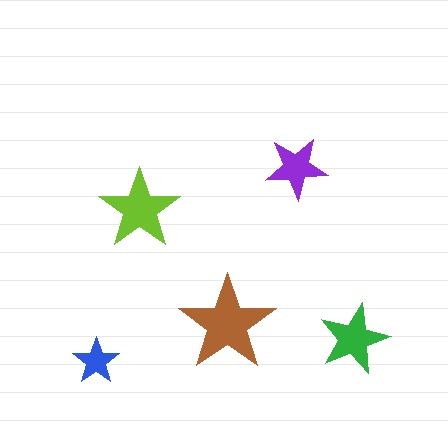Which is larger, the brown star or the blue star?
The brown one.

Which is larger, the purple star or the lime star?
The lime one.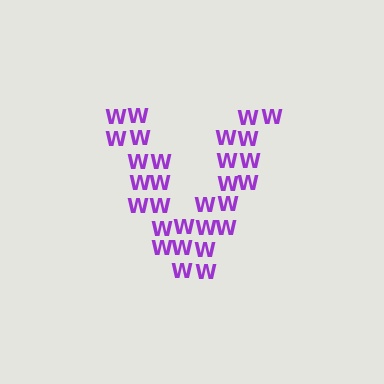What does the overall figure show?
The overall figure shows the letter V.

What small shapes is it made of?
It is made of small letter W's.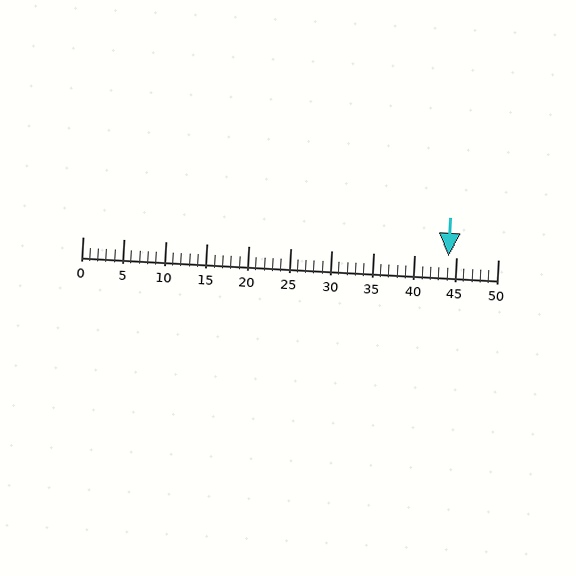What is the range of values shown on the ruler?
The ruler shows values from 0 to 50.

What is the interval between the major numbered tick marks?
The major tick marks are spaced 5 units apart.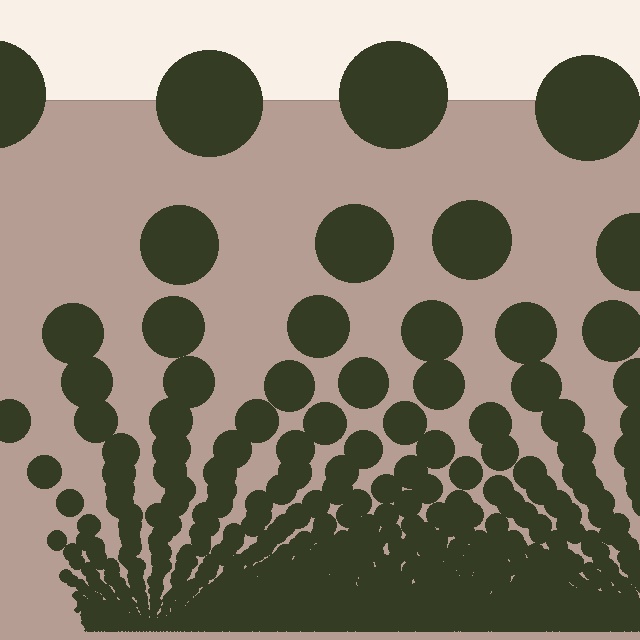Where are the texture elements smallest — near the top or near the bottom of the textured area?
Near the bottom.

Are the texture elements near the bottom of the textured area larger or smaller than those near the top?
Smaller. The gradient is inverted — elements near the bottom are smaller and denser.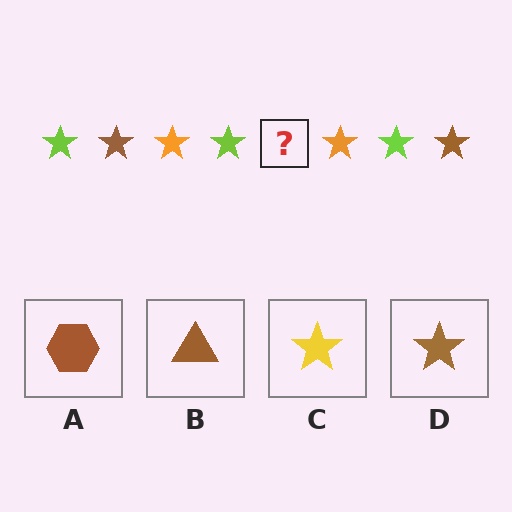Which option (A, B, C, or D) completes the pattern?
D.